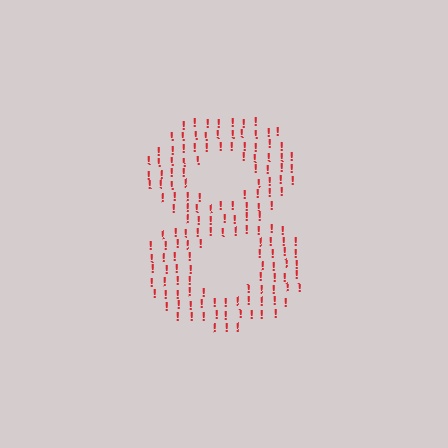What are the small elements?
The small elements are exclamation marks.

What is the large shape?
The large shape is the digit 8.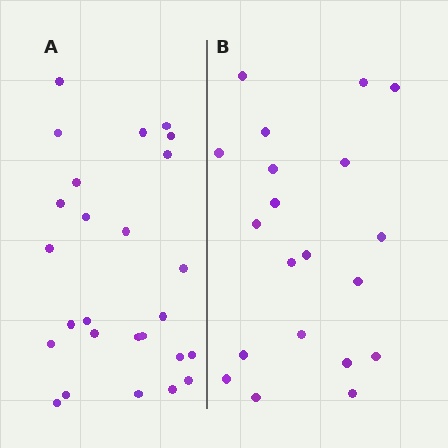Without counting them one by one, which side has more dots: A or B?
Region A (the left region) has more dots.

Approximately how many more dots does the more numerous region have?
Region A has about 6 more dots than region B.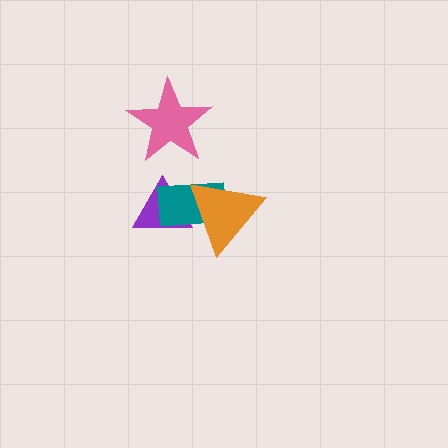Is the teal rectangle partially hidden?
Yes, it is partially covered by another shape.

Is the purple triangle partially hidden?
Yes, it is partially covered by another shape.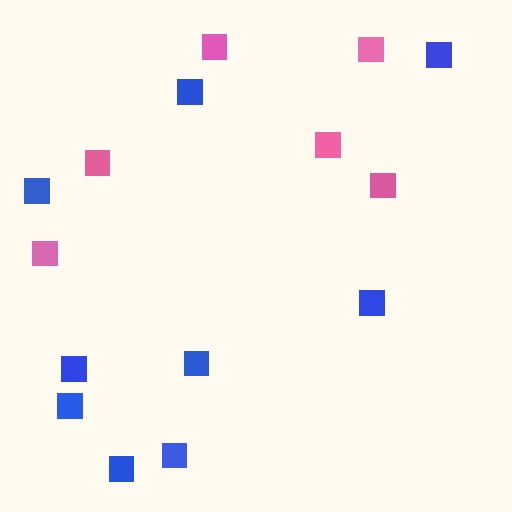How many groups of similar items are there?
There are 2 groups: one group of pink squares (6) and one group of blue squares (9).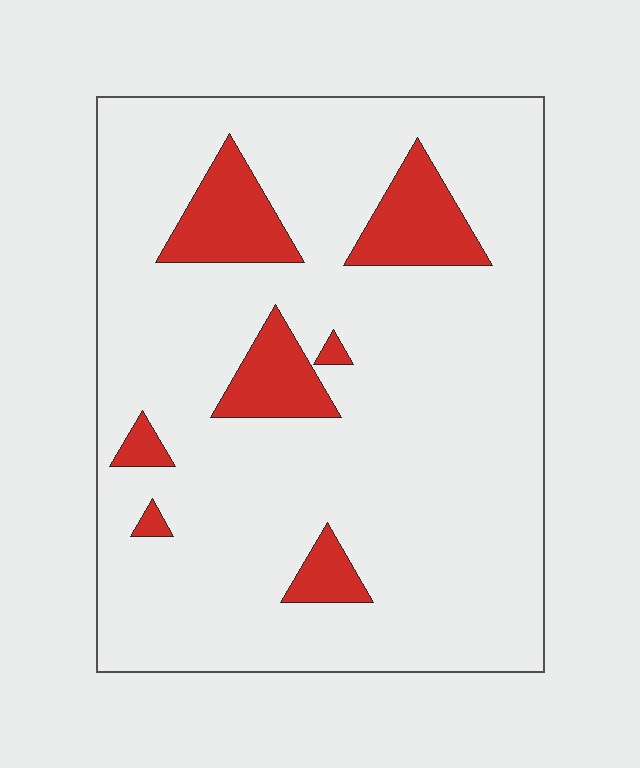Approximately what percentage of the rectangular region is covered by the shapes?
Approximately 15%.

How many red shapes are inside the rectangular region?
7.